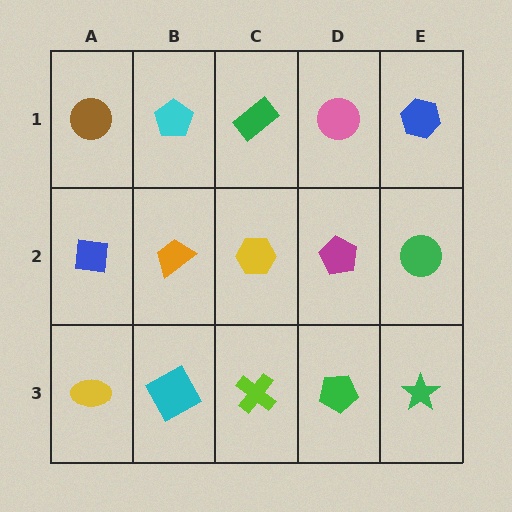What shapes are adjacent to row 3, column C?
A yellow hexagon (row 2, column C), a cyan square (row 3, column B), a green pentagon (row 3, column D).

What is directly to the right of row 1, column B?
A green rectangle.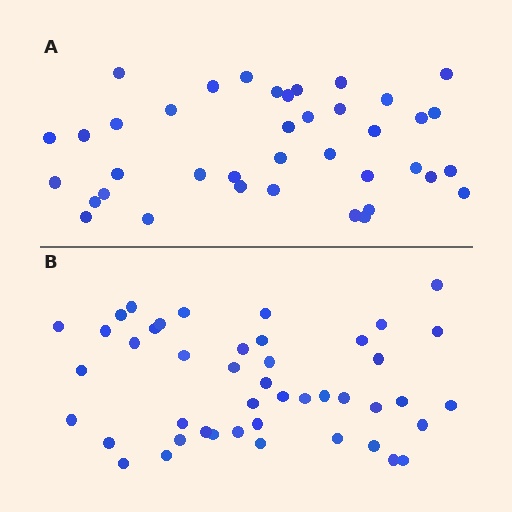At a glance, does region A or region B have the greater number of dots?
Region B (the bottom region) has more dots.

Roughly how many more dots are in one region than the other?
Region B has about 6 more dots than region A.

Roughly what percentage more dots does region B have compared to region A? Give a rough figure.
About 15% more.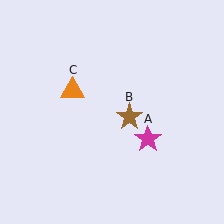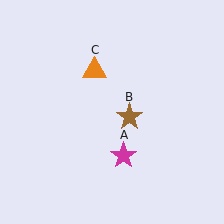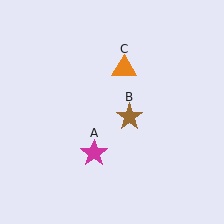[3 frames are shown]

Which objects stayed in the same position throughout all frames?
Brown star (object B) remained stationary.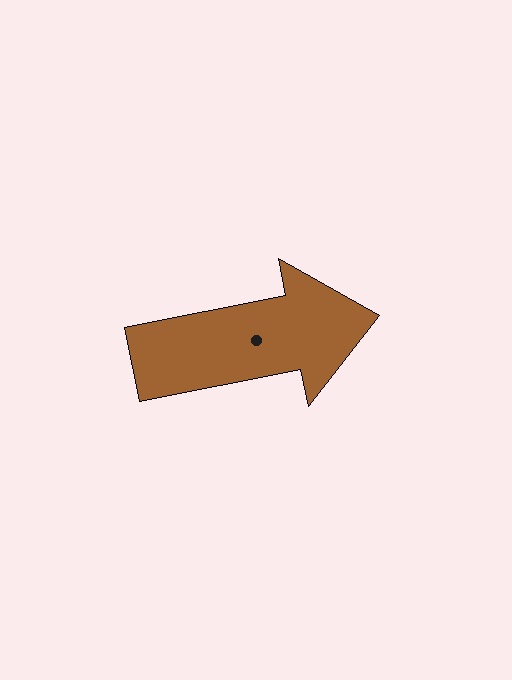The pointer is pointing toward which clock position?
Roughly 3 o'clock.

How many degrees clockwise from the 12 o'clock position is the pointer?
Approximately 79 degrees.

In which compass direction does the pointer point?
East.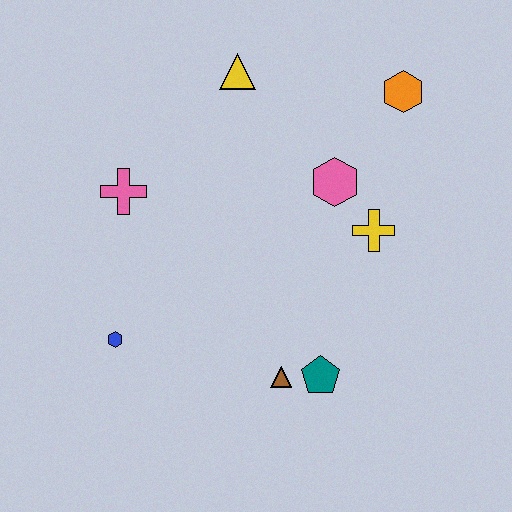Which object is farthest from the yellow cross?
The blue hexagon is farthest from the yellow cross.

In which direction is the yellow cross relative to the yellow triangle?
The yellow cross is below the yellow triangle.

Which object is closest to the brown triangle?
The teal pentagon is closest to the brown triangle.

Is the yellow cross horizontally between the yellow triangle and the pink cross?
No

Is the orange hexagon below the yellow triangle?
Yes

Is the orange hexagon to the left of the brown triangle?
No